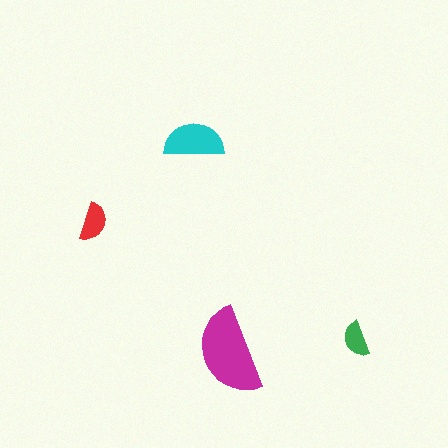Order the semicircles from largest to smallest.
the magenta one, the cyan one, the red one, the green one.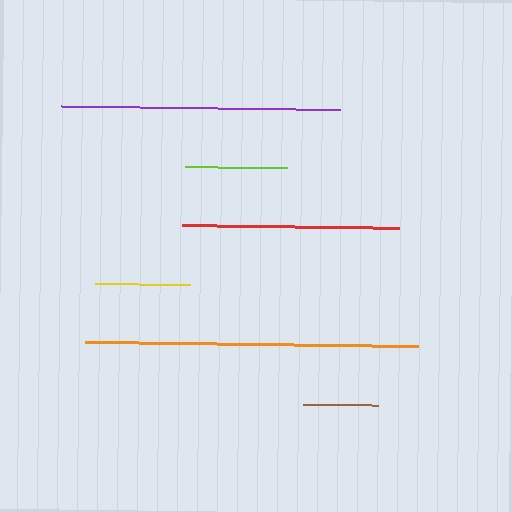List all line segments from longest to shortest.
From longest to shortest: orange, purple, red, lime, yellow, brown.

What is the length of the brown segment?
The brown segment is approximately 75 pixels long.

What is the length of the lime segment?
The lime segment is approximately 102 pixels long.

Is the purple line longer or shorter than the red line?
The purple line is longer than the red line.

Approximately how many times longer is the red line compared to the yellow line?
The red line is approximately 2.3 times the length of the yellow line.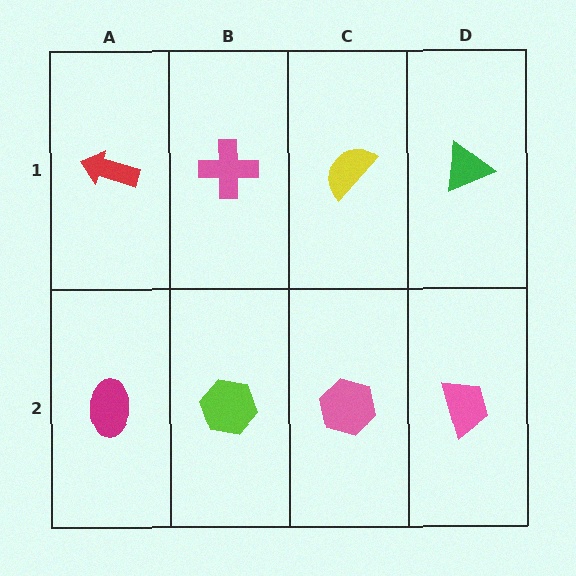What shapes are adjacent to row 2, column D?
A green triangle (row 1, column D), a pink hexagon (row 2, column C).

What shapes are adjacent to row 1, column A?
A magenta ellipse (row 2, column A), a pink cross (row 1, column B).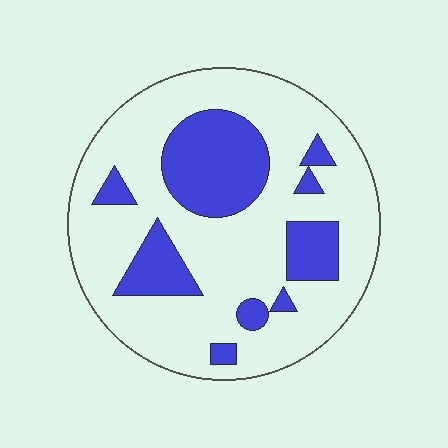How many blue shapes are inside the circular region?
9.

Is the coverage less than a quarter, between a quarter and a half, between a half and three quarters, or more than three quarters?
Between a quarter and a half.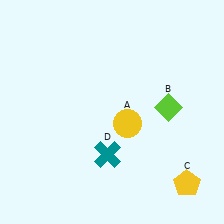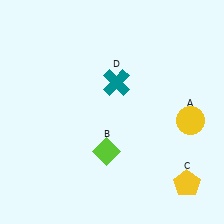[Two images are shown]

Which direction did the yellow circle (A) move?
The yellow circle (A) moved right.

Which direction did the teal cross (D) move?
The teal cross (D) moved up.